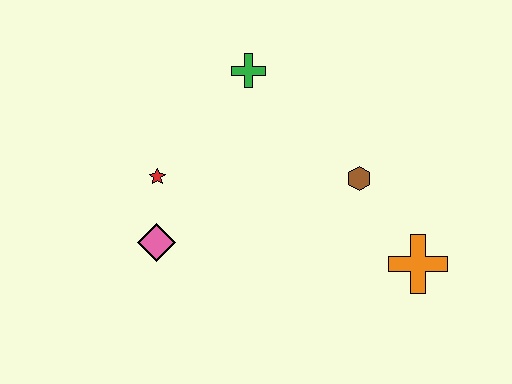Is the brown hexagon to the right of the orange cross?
No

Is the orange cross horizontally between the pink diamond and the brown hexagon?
No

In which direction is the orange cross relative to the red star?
The orange cross is to the right of the red star.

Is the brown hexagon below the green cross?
Yes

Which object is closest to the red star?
The pink diamond is closest to the red star.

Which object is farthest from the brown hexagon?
The pink diamond is farthest from the brown hexagon.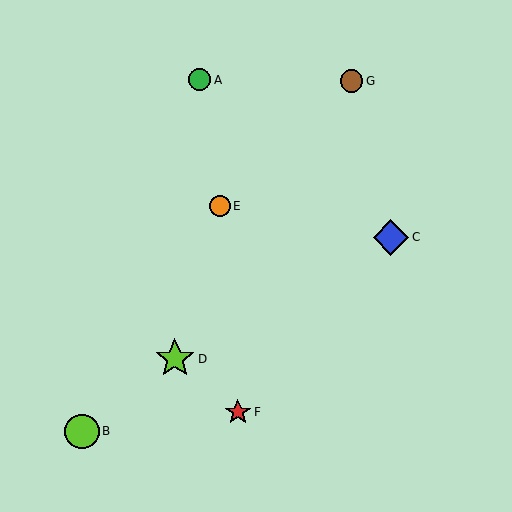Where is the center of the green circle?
The center of the green circle is at (199, 80).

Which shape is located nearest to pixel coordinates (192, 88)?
The green circle (labeled A) at (199, 80) is nearest to that location.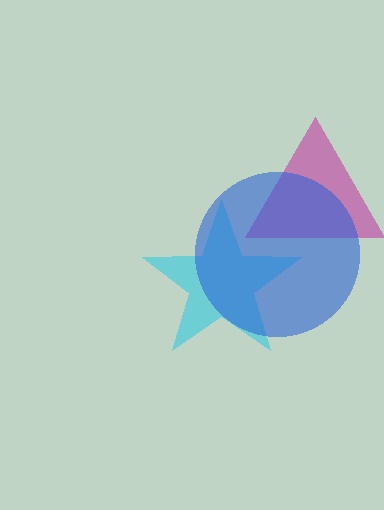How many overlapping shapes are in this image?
There are 3 overlapping shapes in the image.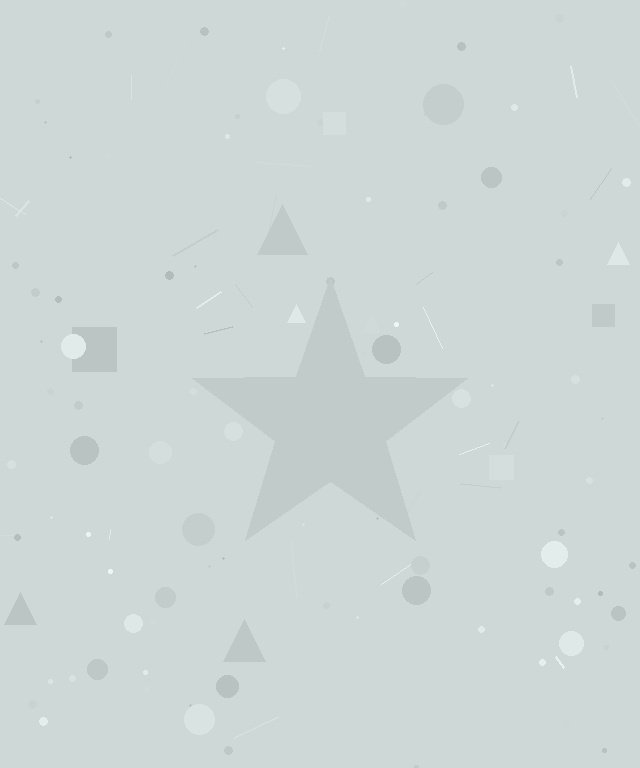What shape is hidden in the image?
A star is hidden in the image.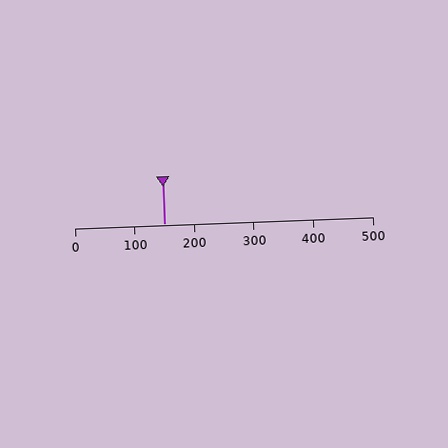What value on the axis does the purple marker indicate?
The marker indicates approximately 150.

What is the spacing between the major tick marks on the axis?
The major ticks are spaced 100 apart.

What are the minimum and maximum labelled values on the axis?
The axis runs from 0 to 500.